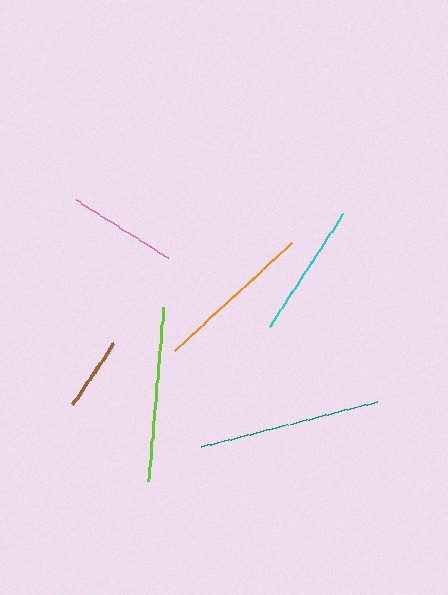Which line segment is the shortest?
The brown line is the shortest at approximately 73 pixels.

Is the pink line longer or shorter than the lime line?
The lime line is longer than the pink line.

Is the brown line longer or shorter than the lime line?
The lime line is longer than the brown line.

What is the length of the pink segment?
The pink segment is approximately 108 pixels long.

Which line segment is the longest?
The teal line is the longest at approximately 182 pixels.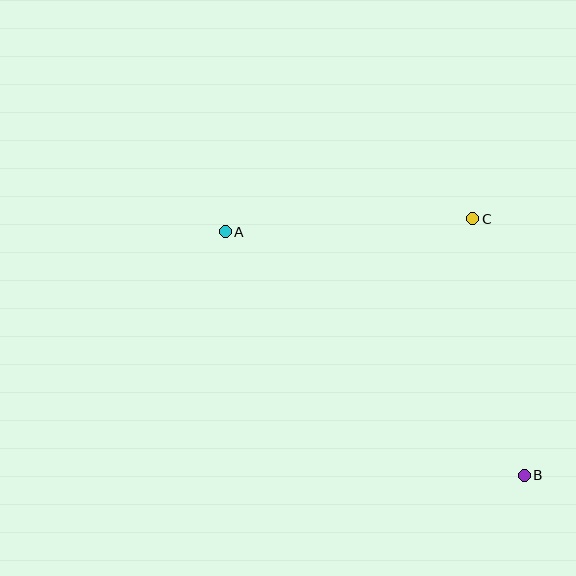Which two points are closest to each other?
Points A and C are closest to each other.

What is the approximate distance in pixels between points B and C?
The distance between B and C is approximately 262 pixels.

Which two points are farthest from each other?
Points A and B are farthest from each other.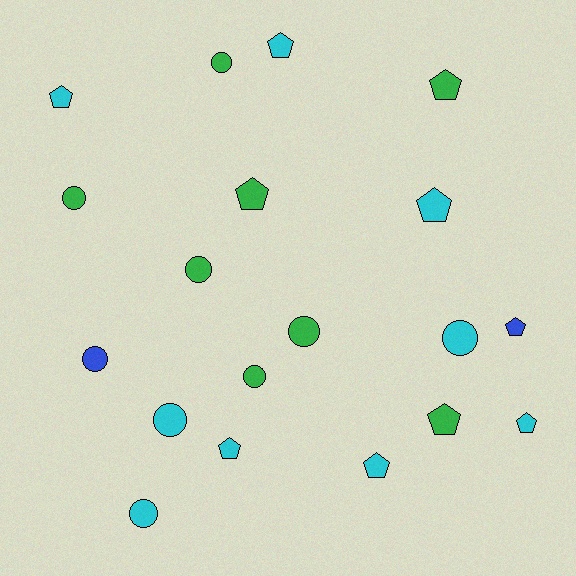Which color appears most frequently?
Cyan, with 9 objects.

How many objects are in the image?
There are 19 objects.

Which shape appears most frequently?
Pentagon, with 10 objects.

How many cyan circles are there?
There are 3 cyan circles.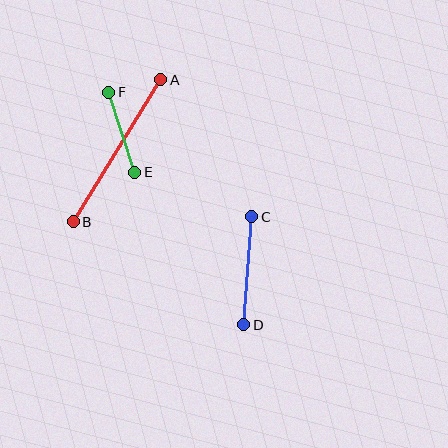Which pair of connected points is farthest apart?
Points A and B are farthest apart.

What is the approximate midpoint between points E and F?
The midpoint is at approximately (122, 133) pixels.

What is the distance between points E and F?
The distance is approximately 84 pixels.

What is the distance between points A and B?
The distance is approximately 167 pixels.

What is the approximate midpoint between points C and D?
The midpoint is at approximately (248, 271) pixels.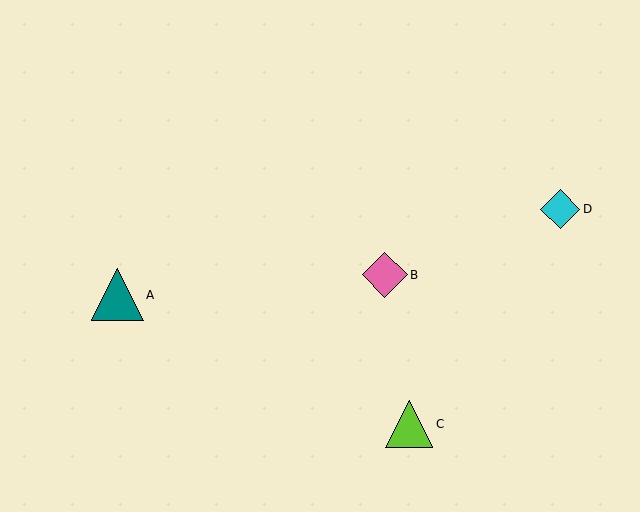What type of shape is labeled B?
Shape B is a pink diamond.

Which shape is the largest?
The teal triangle (labeled A) is the largest.